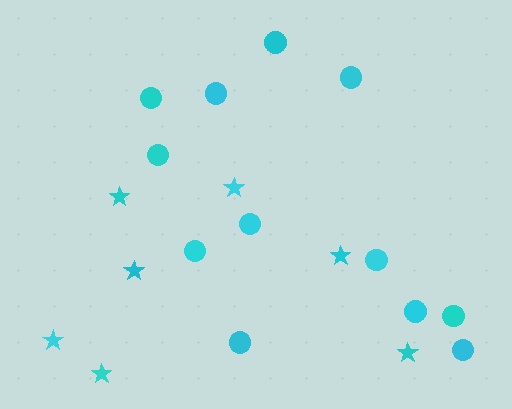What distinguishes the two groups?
There are 2 groups: one group of circles (12) and one group of stars (7).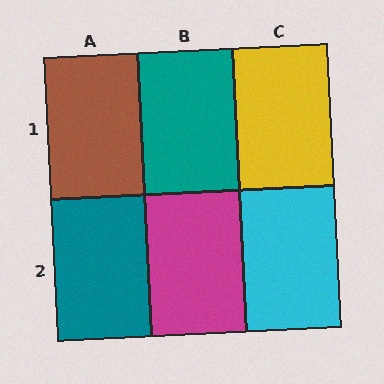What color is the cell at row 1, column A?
Brown.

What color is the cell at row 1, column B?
Teal.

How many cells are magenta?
1 cell is magenta.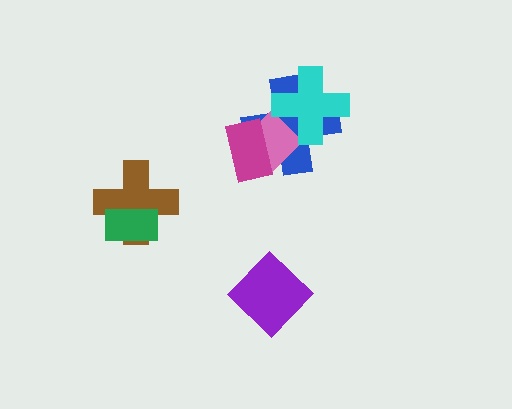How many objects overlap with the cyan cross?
2 objects overlap with the cyan cross.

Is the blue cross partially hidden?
Yes, it is partially covered by another shape.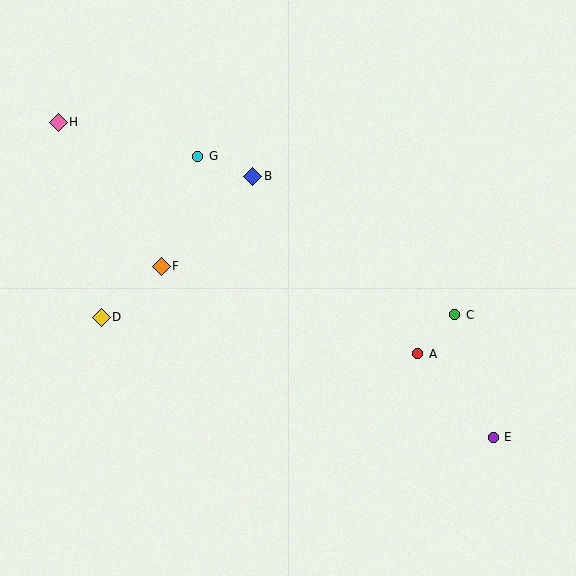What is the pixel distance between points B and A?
The distance between B and A is 242 pixels.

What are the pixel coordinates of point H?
Point H is at (58, 122).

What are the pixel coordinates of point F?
Point F is at (161, 266).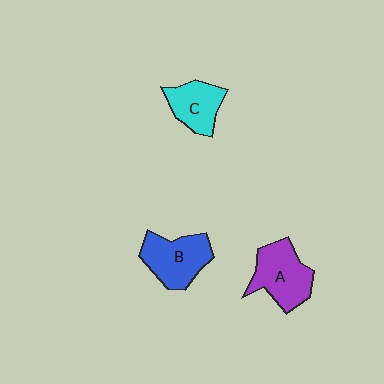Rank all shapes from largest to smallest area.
From largest to smallest: A (purple), B (blue), C (cyan).